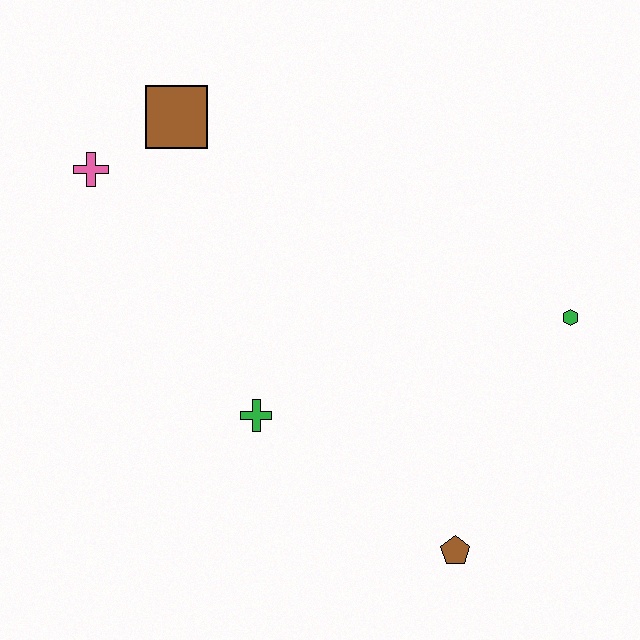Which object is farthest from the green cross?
The green hexagon is farthest from the green cross.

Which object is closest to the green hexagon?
The brown pentagon is closest to the green hexagon.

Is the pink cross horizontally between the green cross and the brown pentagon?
No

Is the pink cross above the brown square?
No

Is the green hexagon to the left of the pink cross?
No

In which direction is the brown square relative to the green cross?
The brown square is above the green cross.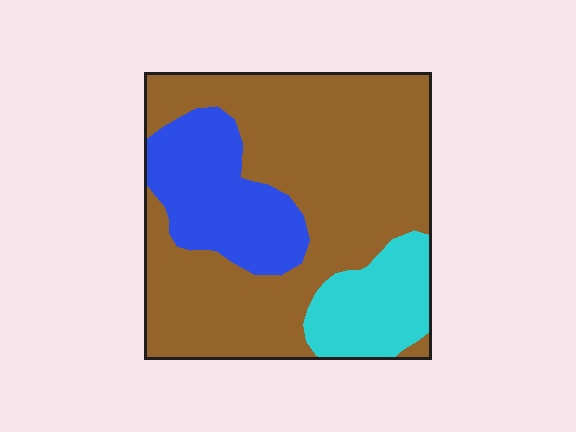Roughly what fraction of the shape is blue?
Blue takes up about one fifth (1/5) of the shape.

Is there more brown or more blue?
Brown.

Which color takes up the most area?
Brown, at roughly 65%.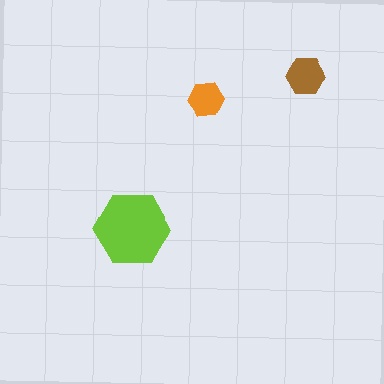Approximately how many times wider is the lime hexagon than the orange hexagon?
About 2 times wider.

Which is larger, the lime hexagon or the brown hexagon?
The lime one.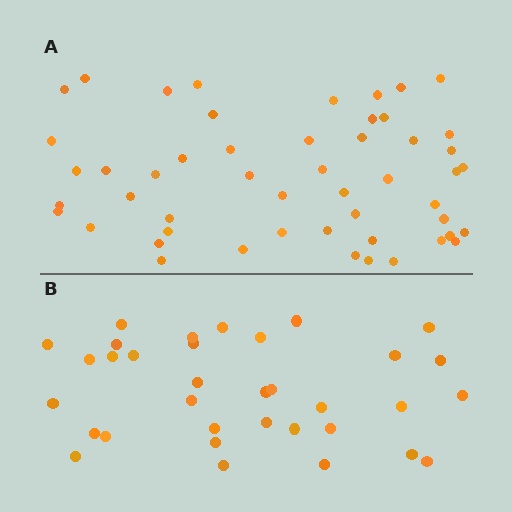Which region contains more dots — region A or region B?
Region A (the top region) has more dots.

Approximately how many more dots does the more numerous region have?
Region A has approximately 15 more dots than region B.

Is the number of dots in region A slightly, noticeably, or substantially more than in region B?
Region A has substantially more. The ratio is roughly 1.5 to 1.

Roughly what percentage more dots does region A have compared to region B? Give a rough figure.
About 50% more.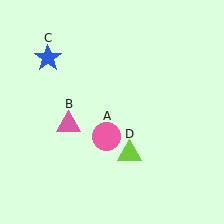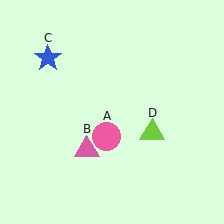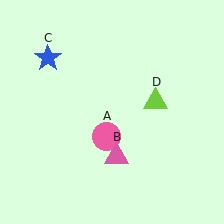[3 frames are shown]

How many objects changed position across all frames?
2 objects changed position: pink triangle (object B), lime triangle (object D).